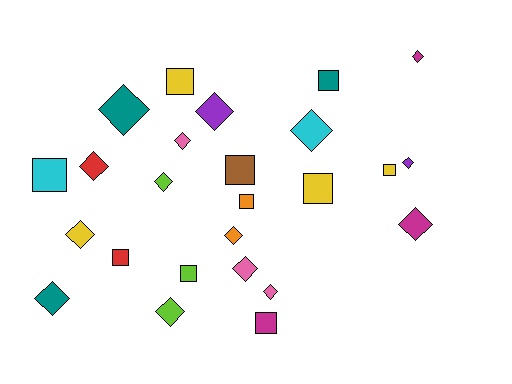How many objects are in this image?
There are 25 objects.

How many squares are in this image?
There are 10 squares.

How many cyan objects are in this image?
There are 2 cyan objects.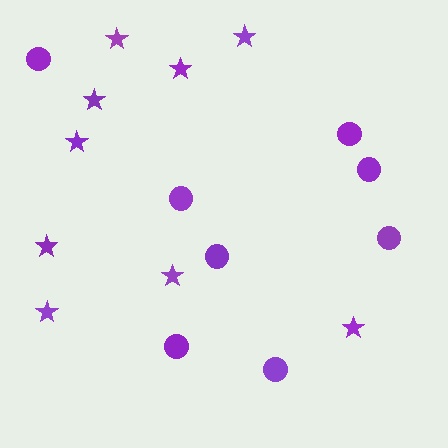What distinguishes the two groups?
There are 2 groups: one group of stars (9) and one group of circles (8).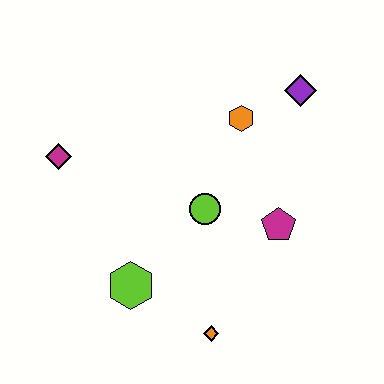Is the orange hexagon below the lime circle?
No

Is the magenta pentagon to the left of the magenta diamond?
No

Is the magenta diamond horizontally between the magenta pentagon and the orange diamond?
No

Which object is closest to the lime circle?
The magenta pentagon is closest to the lime circle.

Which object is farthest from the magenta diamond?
The purple diamond is farthest from the magenta diamond.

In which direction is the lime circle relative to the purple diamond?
The lime circle is below the purple diamond.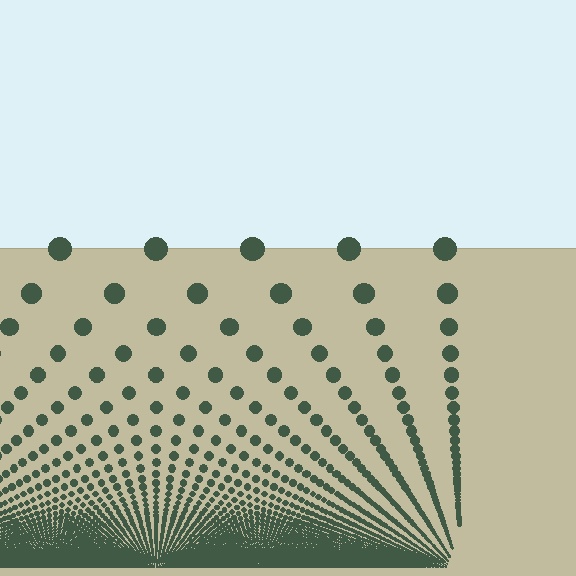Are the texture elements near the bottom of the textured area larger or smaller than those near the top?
Smaller. The gradient is inverted — elements near the bottom are smaller and denser.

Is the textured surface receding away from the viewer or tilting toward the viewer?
The surface appears to tilt toward the viewer. Texture elements get larger and sparser toward the top.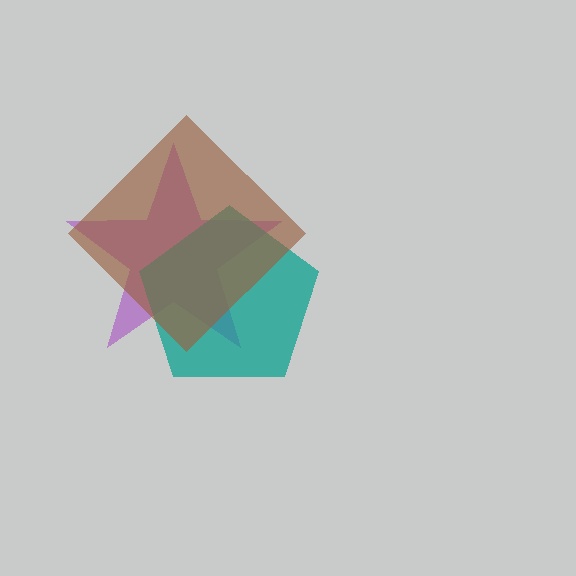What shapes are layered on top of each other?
The layered shapes are: a purple star, a teal pentagon, a brown diamond.